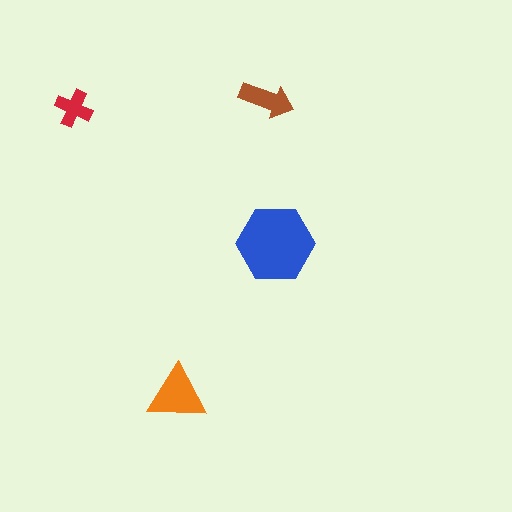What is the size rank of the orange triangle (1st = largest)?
2nd.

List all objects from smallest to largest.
The red cross, the brown arrow, the orange triangle, the blue hexagon.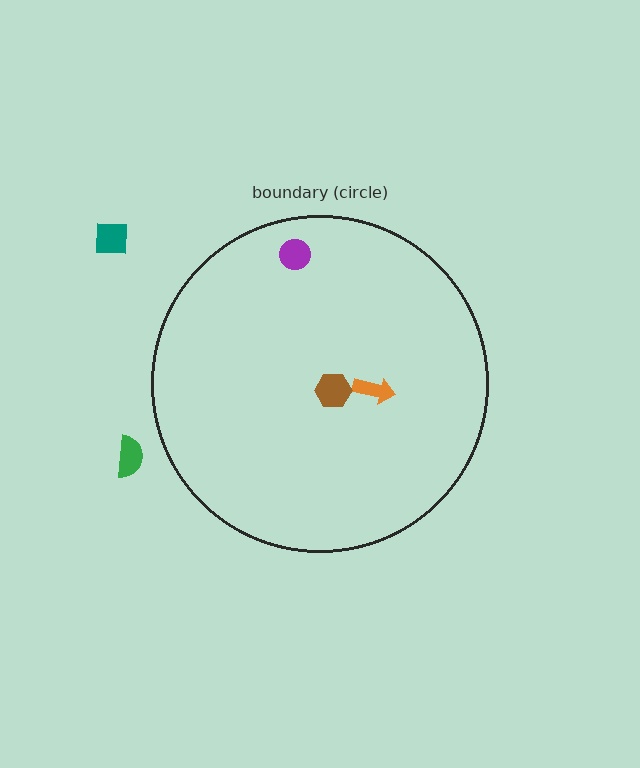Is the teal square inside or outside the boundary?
Outside.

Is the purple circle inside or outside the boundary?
Inside.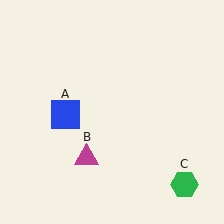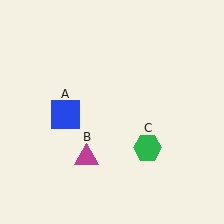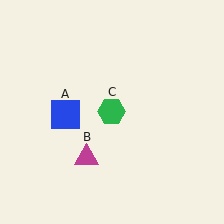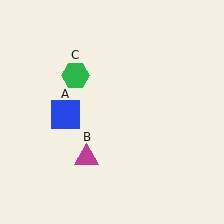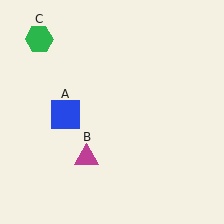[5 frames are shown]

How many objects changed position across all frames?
1 object changed position: green hexagon (object C).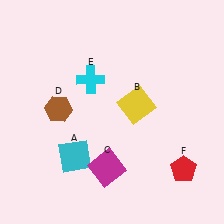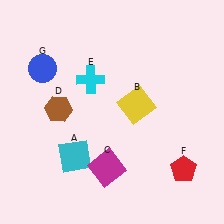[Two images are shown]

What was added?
A blue circle (G) was added in Image 2.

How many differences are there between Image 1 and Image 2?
There is 1 difference between the two images.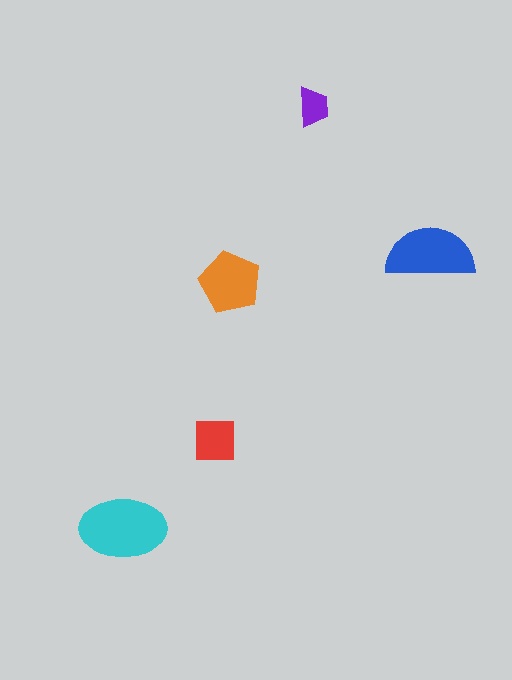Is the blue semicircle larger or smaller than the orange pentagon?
Larger.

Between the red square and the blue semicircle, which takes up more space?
The blue semicircle.